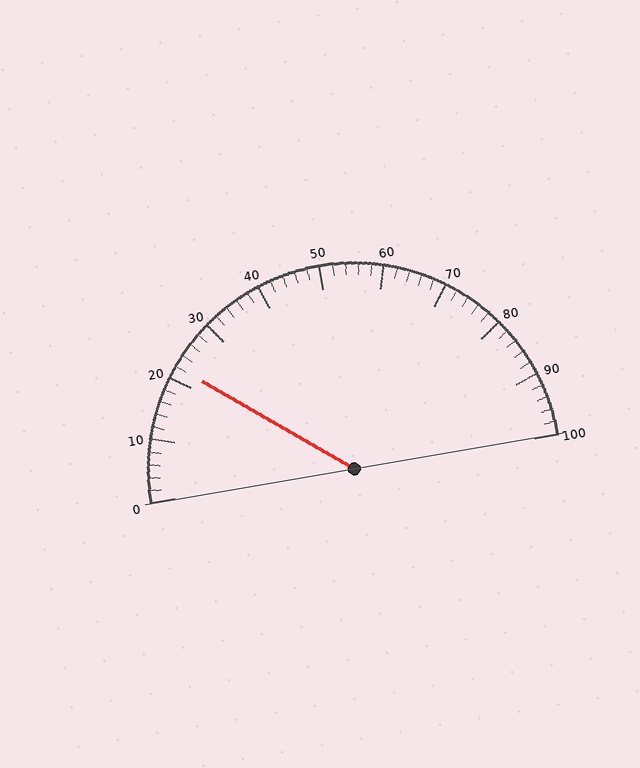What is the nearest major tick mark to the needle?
The nearest major tick mark is 20.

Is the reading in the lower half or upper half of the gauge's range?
The reading is in the lower half of the range (0 to 100).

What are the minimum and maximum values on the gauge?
The gauge ranges from 0 to 100.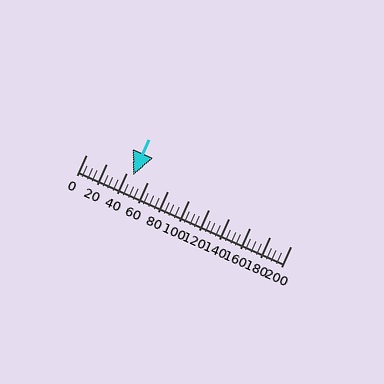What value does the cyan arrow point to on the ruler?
The cyan arrow points to approximately 46.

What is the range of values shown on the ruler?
The ruler shows values from 0 to 200.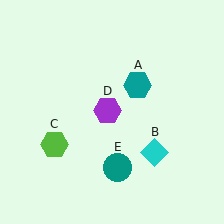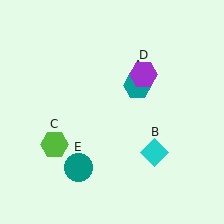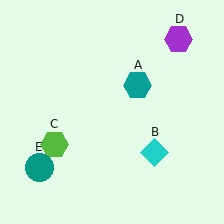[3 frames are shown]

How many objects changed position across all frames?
2 objects changed position: purple hexagon (object D), teal circle (object E).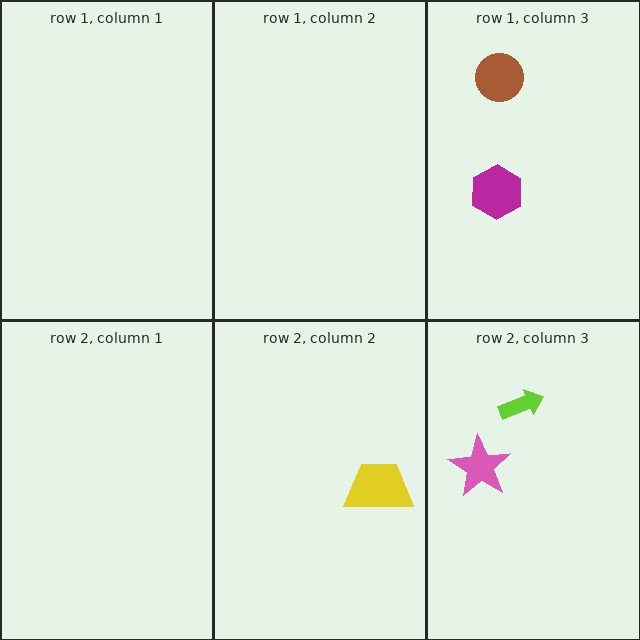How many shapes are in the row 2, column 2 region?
1.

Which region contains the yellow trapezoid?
The row 2, column 2 region.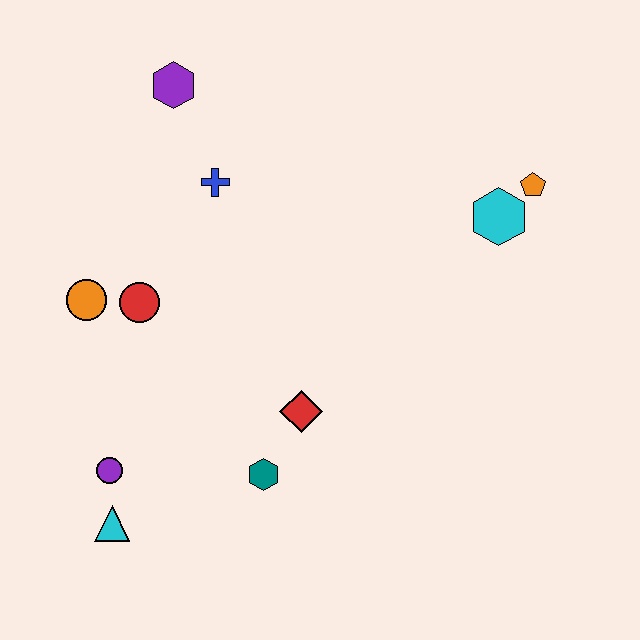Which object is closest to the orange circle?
The red circle is closest to the orange circle.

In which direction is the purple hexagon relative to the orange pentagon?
The purple hexagon is to the left of the orange pentagon.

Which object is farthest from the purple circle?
The orange pentagon is farthest from the purple circle.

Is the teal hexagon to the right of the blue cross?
Yes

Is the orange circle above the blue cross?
No